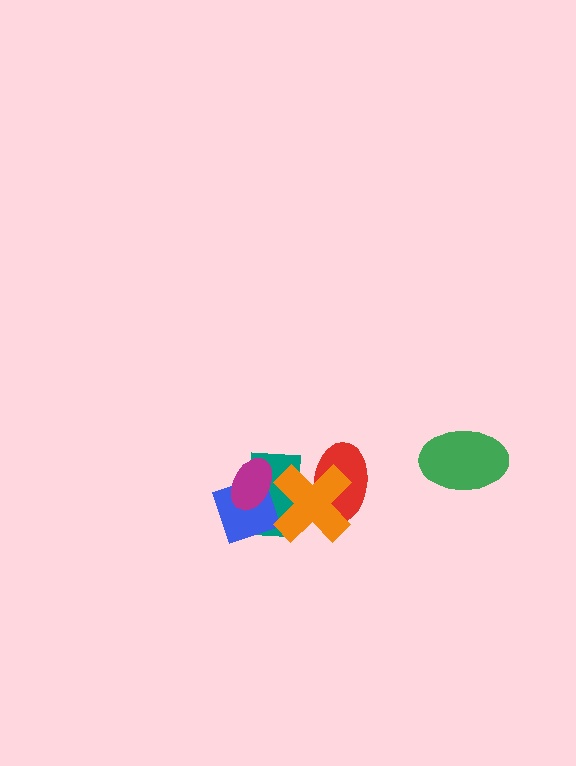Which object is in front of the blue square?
The magenta ellipse is in front of the blue square.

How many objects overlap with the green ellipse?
0 objects overlap with the green ellipse.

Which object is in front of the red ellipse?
The orange cross is in front of the red ellipse.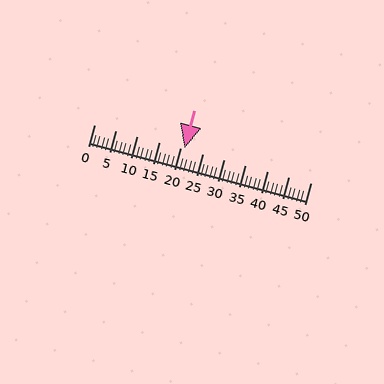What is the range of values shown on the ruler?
The ruler shows values from 0 to 50.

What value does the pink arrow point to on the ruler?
The pink arrow points to approximately 21.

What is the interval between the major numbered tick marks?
The major tick marks are spaced 5 units apart.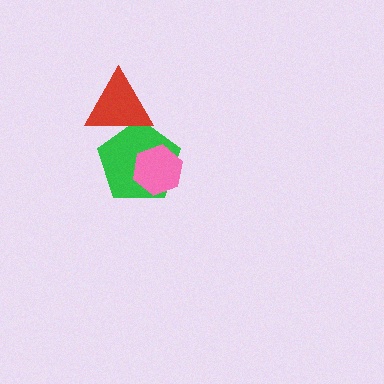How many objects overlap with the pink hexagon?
1 object overlaps with the pink hexagon.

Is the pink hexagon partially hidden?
No, no other shape covers it.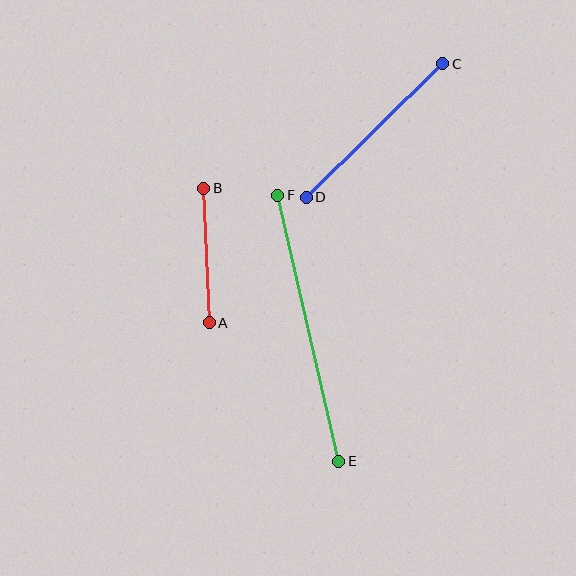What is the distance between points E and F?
The distance is approximately 272 pixels.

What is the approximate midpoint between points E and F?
The midpoint is at approximately (308, 328) pixels.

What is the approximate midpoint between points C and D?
The midpoint is at approximately (374, 130) pixels.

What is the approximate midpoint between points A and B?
The midpoint is at approximately (207, 255) pixels.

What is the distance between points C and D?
The distance is approximately 191 pixels.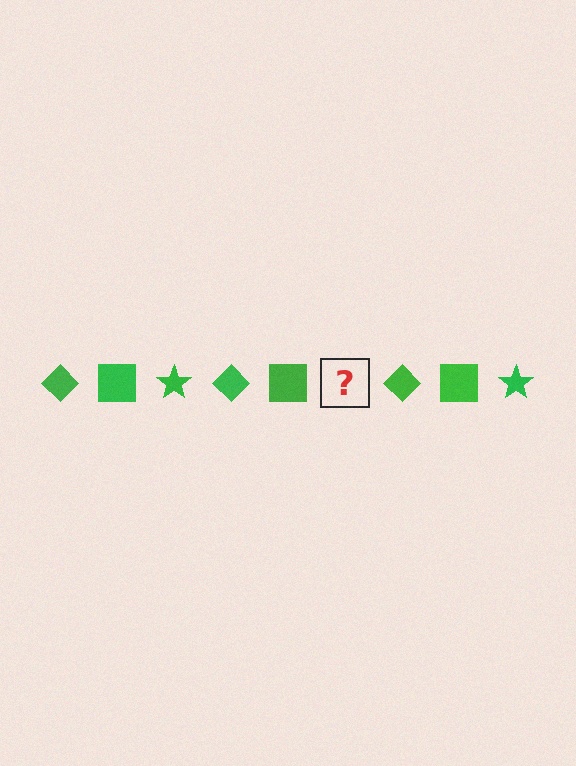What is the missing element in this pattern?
The missing element is a green star.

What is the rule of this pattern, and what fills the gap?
The rule is that the pattern cycles through diamond, square, star shapes in green. The gap should be filled with a green star.